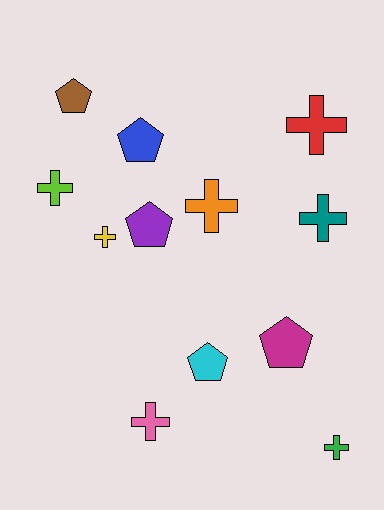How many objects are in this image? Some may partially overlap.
There are 12 objects.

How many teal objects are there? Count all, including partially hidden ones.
There is 1 teal object.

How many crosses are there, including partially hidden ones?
There are 7 crosses.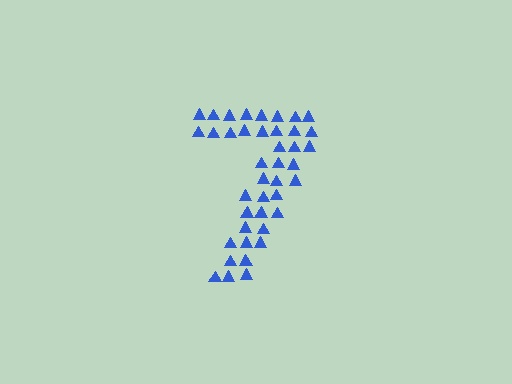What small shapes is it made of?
It is made of small triangles.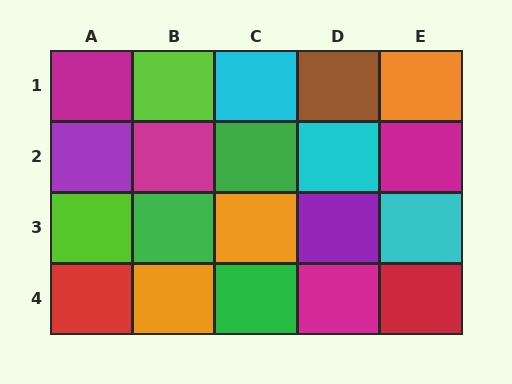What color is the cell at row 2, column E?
Magenta.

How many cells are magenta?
4 cells are magenta.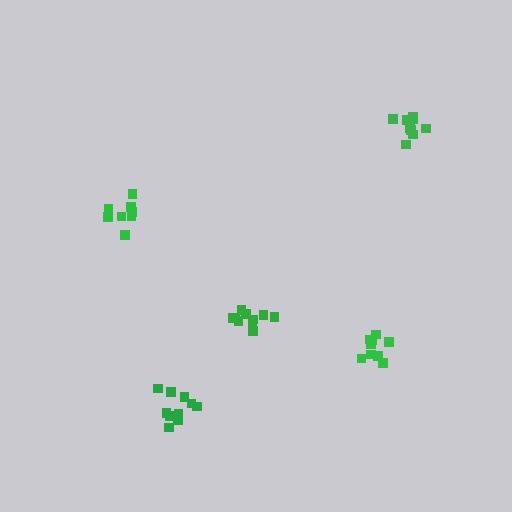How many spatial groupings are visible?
There are 5 spatial groupings.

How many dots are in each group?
Group 1: 10 dots, Group 2: 8 dots, Group 3: 9 dots, Group 4: 9 dots, Group 5: 10 dots (46 total).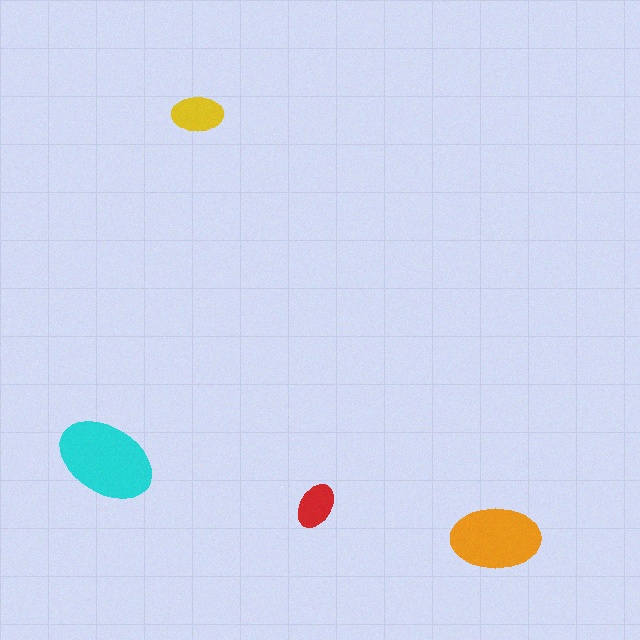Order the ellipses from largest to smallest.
the cyan one, the orange one, the yellow one, the red one.